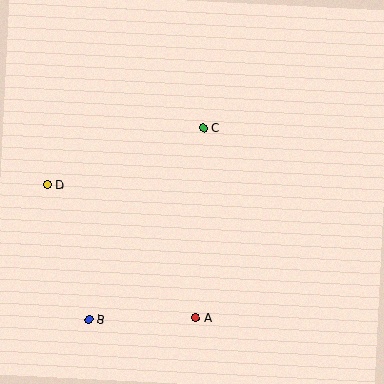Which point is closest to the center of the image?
Point C at (204, 128) is closest to the center.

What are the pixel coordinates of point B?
Point B is at (89, 319).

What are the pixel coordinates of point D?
Point D is at (48, 185).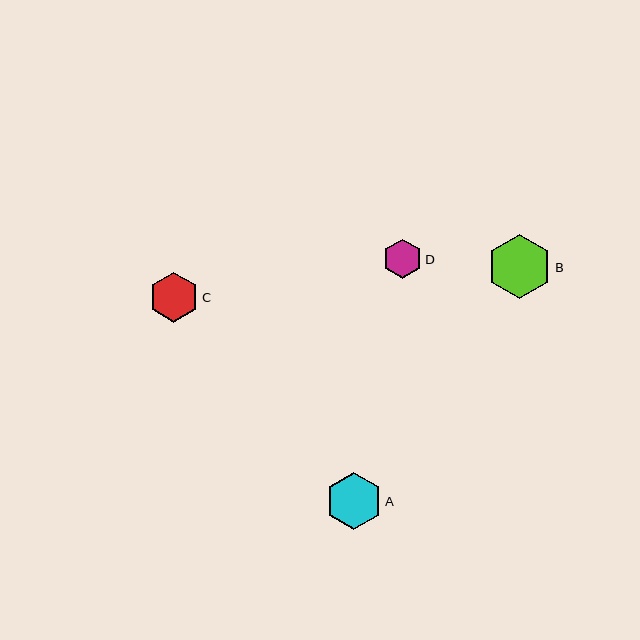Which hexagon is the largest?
Hexagon B is the largest with a size of approximately 64 pixels.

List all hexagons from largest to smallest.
From largest to smallest: B, A, C, D.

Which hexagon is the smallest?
Hexagon D is the smallest with a size of approximately 40 pixels.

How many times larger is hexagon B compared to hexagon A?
Hexagon B is approximately 1.1 times the size of hexagon A.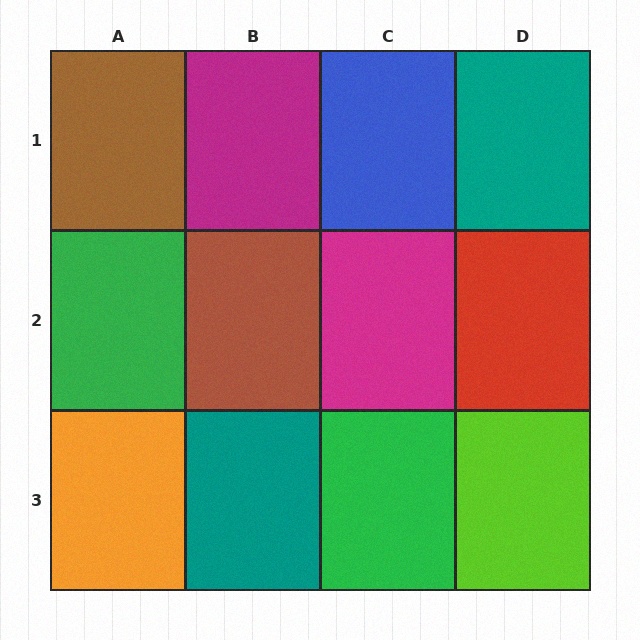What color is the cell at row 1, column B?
Magenta.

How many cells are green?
2 cells are green.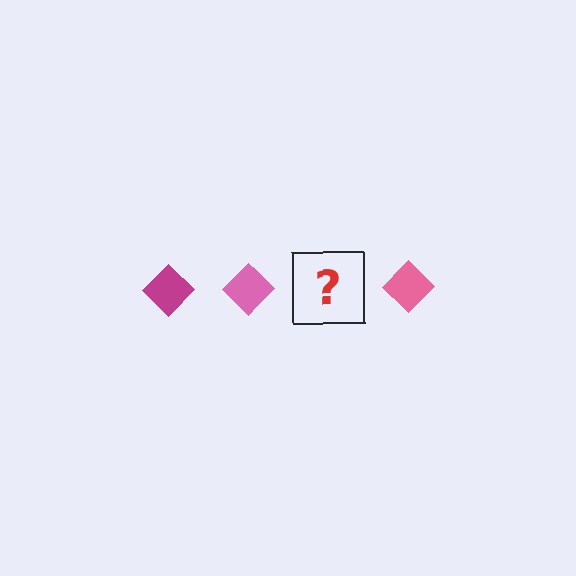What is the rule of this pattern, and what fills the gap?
The rule is that the pattern cycles through magenta, pink diamonds. The gap should be filled with a magenta diamond.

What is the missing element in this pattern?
The missing element is a magenta diamond.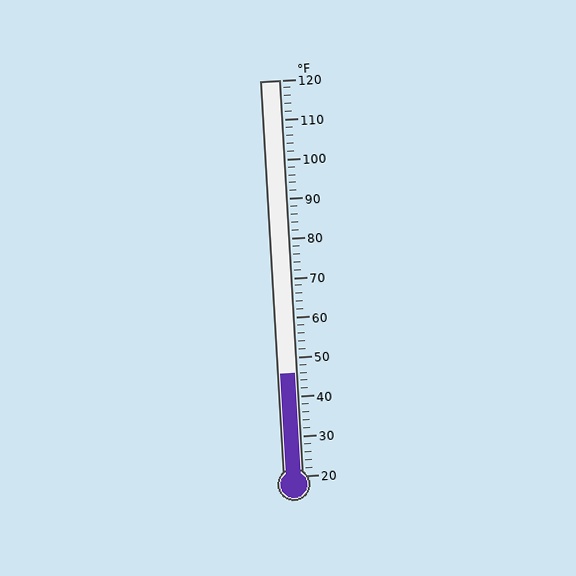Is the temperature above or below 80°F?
The temperature is below 80°F.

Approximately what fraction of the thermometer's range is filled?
The thermometer is filled to approximately 25% of its range.